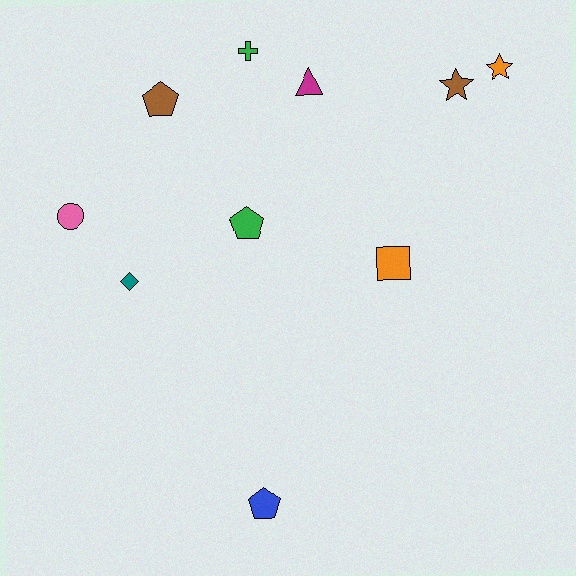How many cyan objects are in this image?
There are no cyan objects.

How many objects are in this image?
There are 10 objects.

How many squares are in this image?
There is 1 square.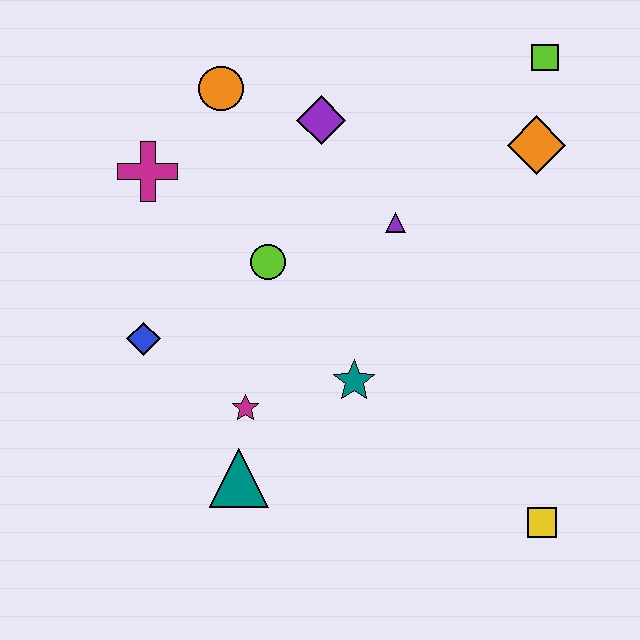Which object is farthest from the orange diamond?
The teal triangle is farthest from the orange diamond.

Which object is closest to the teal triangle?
The magenta star is closest to the teal triangle.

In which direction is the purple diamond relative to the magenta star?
The purple diamond is above the magenta star.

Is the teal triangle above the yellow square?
Yes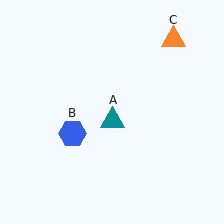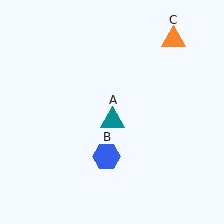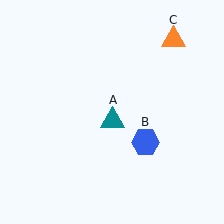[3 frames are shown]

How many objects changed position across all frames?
1 object changed position: blue hexagon (object B).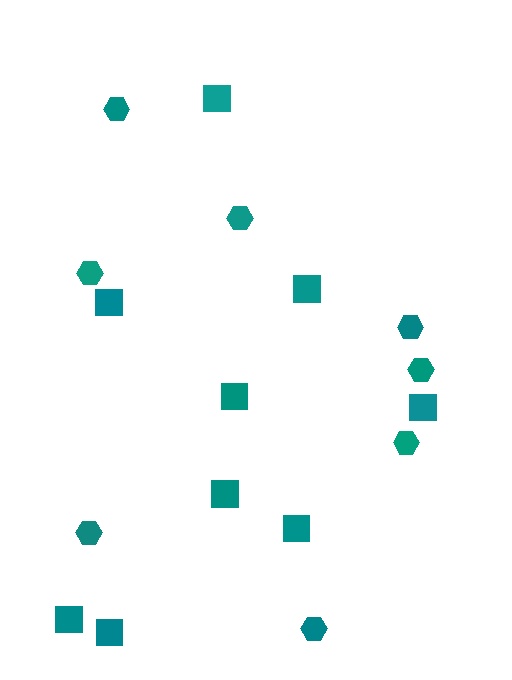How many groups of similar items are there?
There are 2 groups: one group of squares (9) and one group of hexagons (8).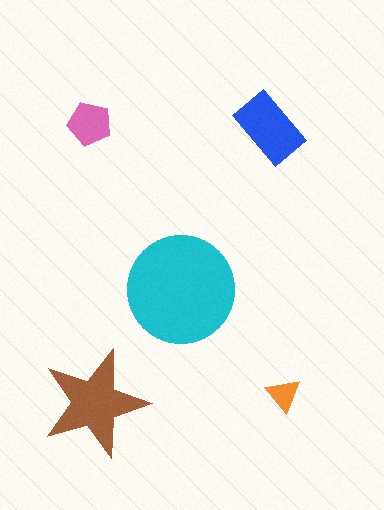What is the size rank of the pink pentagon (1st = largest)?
4th.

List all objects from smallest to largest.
The orange triangle, the pink pentagon, the blue rectangle, the brown star, the cyan circle.